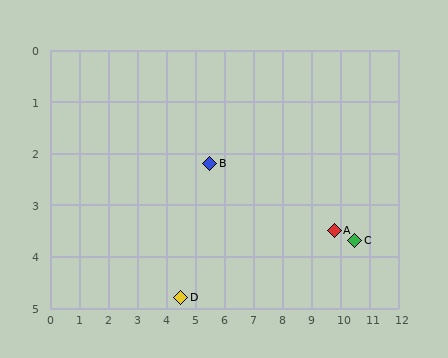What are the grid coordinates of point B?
Point B is at approximately (5.5, 2.2).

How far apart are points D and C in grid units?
Points D and C are about 6.1 grid units apart.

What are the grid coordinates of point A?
Point A is at approximately (9.8, 3.5).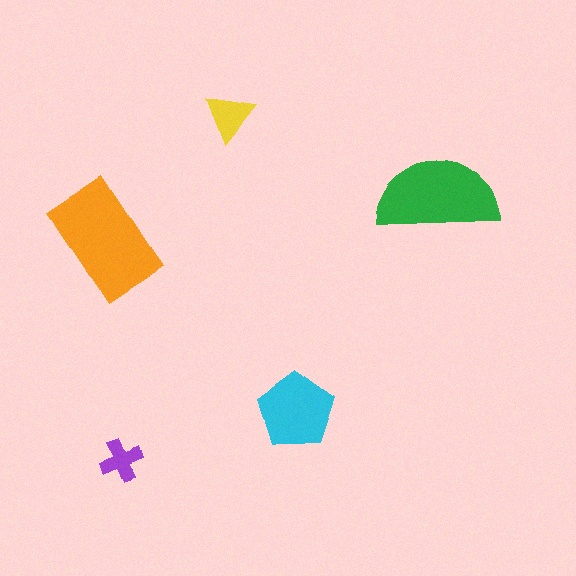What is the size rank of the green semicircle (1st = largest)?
2nd.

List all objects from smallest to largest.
The purple cross, the yellow triangle, the cyan pentagon, the green semicircle, the orange rectangle.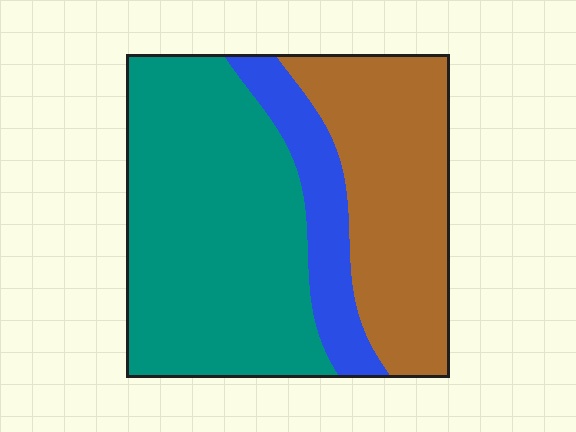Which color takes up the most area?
Teal, at roughly 50%.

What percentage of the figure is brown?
Brown covers 33% of the figure.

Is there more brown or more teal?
Teal.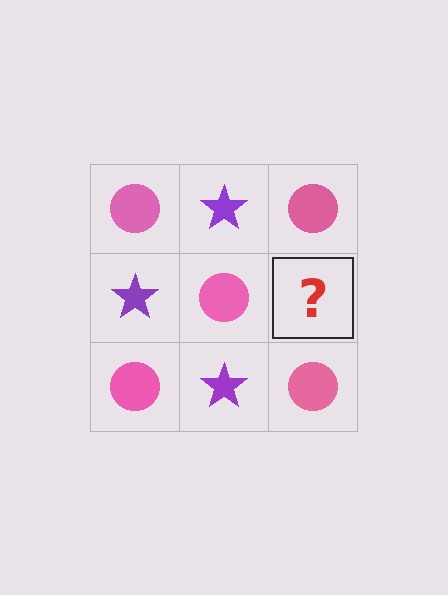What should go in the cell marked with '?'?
The missing cell should contain a purple star.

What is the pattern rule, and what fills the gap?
The rule is that it alternates pink circle and purple star in a checkerboard pattern. The gap should be filled with a purple star.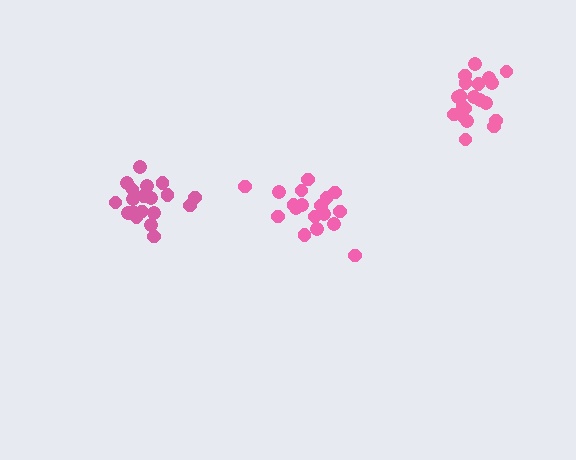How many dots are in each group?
Group 1: 19 dots, Group 2: 18 dots, Group 3: 20 dots (57 total).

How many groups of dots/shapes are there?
There are 3 groups.